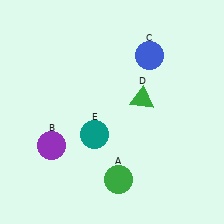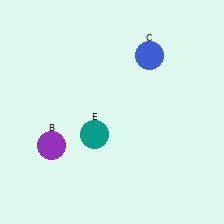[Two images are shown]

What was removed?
The green circle (A), the green triangle (D) were removed in Image 2.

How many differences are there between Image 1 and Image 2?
There are 2 differences between the two images.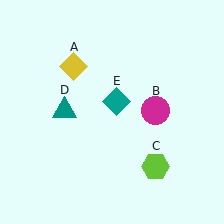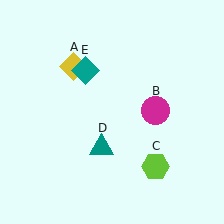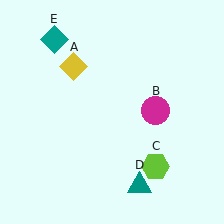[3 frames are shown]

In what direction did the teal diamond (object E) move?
The teal diamond (object E) moved up and to the left.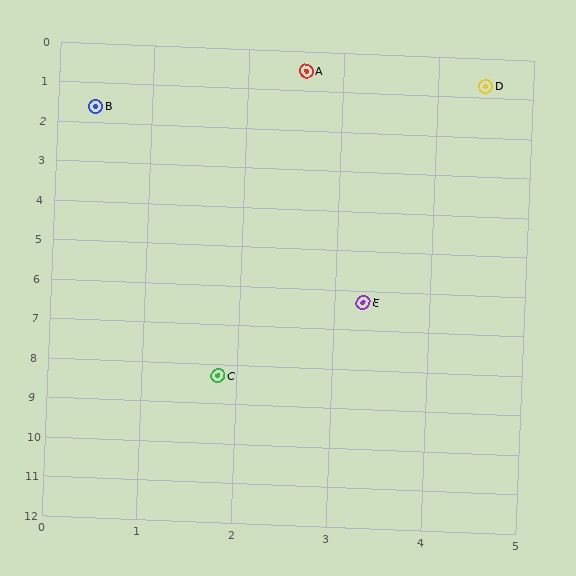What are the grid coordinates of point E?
Point E is at approximately (3.3, 6.3).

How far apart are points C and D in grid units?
Points C and D are about 8.1 grid units apart.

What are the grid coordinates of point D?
Point D is at approximately (4.5, 0.7).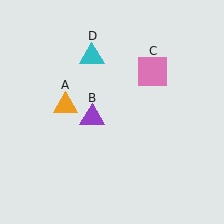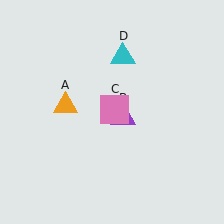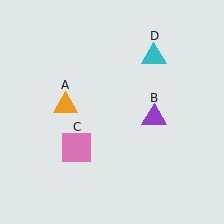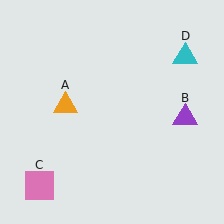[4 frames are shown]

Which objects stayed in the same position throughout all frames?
Orange triangle (object A) remained stationary.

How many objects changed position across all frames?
3 objects changed position: purple triangle (object B), pink square (object C), cyan triangle (object D).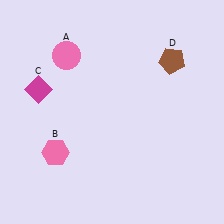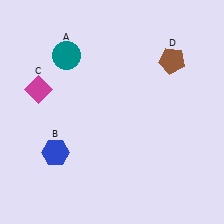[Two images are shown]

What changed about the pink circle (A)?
In Image 1, A is pink. In Image 2, it changed to teal.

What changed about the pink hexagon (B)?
In Image 1, B is pink. In Image 2, it changed to blue.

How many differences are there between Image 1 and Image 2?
There are 2 differences between the two images.